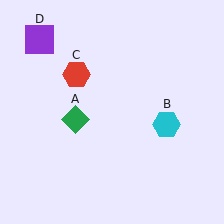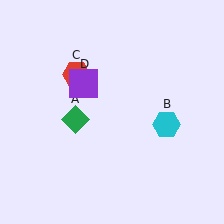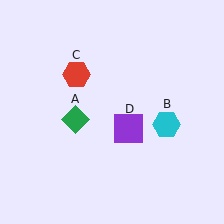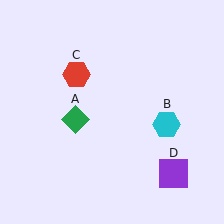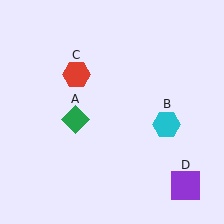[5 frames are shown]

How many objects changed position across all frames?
1 object changed position: purple square (object D).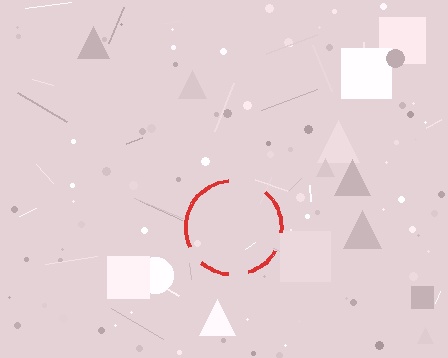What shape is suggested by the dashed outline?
The dashed outline suggests a circle.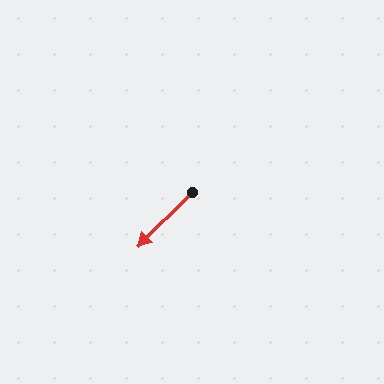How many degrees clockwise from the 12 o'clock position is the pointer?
Approximately 225 degrees.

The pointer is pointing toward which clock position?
Roughly 7 o'clock.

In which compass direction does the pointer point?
Southwest.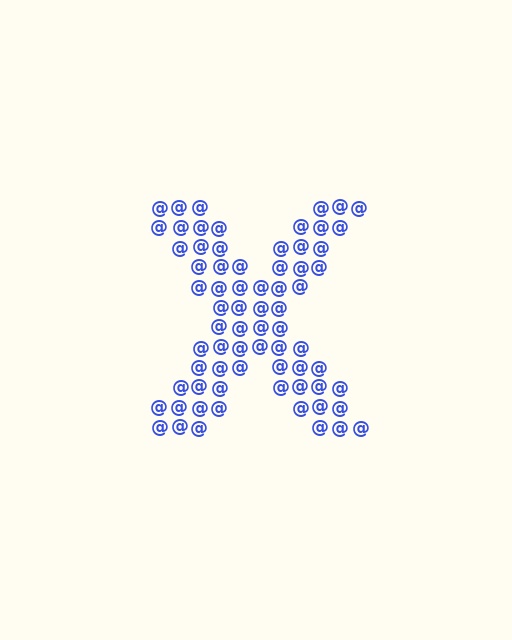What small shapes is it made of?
It is made of small at signs.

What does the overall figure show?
The overall figure shows the letter X.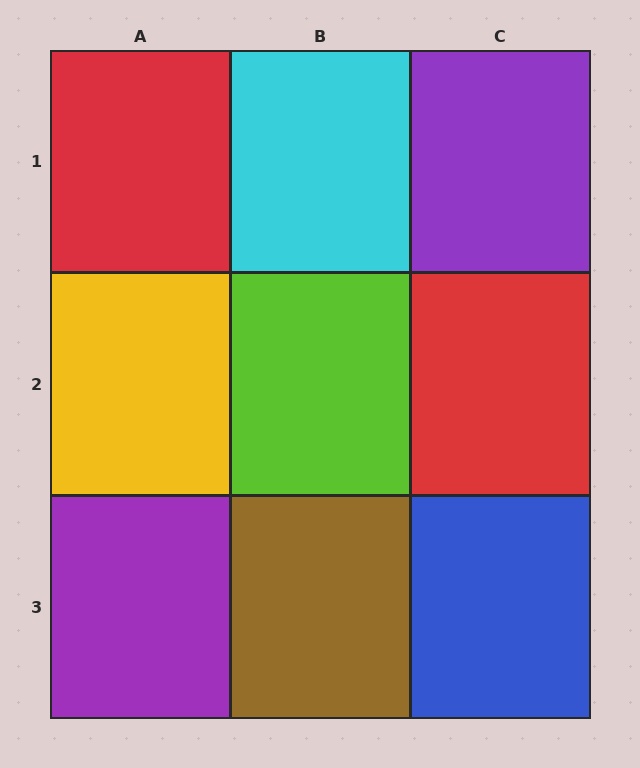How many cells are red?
2 cells are red.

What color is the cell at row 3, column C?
Blue.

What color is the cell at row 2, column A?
Yellow.